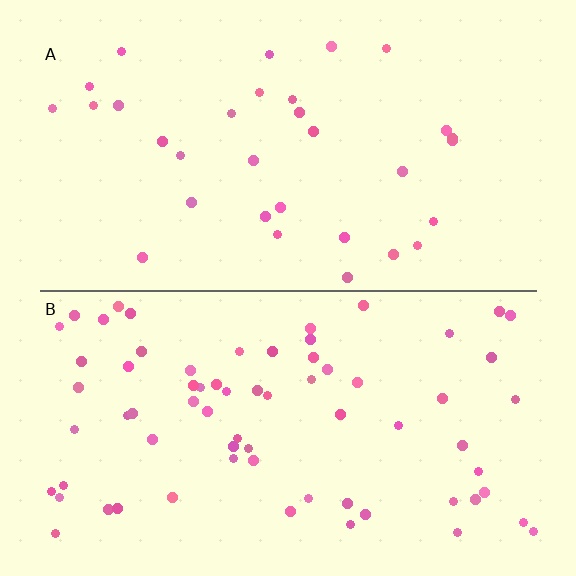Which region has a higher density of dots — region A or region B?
B (the bottom).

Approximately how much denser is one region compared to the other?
Approximately 2.2× — region B over region A.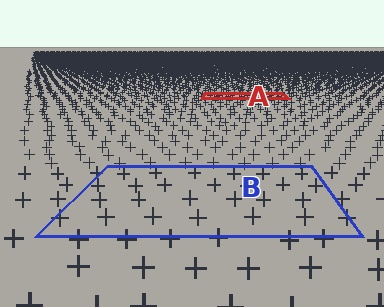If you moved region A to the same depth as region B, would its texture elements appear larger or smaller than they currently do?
They would appear larger. At a closer depth, the same texture elements are projected at a bigger on-screen size.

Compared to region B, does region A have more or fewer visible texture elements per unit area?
Region A has more texture elements per unit area — they are packed more densely because it is farther away.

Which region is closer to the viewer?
Region B is closer. The texture elements there are larger and more spread out.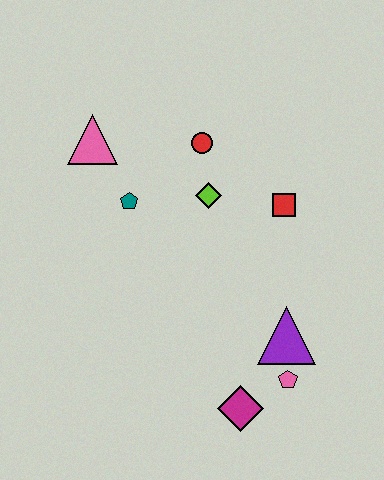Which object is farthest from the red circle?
The magenta diamond is farthest from the red circle.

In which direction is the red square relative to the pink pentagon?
The red square is above the pink pentagon.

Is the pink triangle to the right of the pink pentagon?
No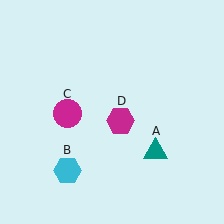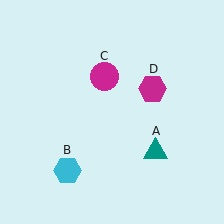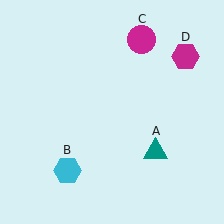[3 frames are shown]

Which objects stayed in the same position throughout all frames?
Teal triangle (object A) and cyan hexagon (object B) remained stationary.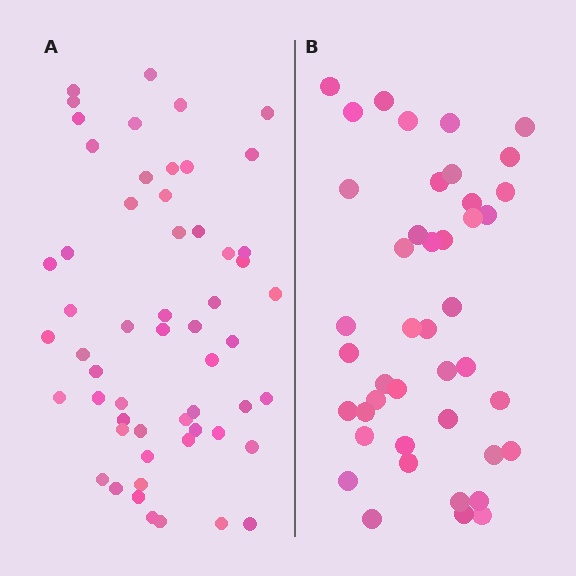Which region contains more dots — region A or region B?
Region A (the left region) has more dots.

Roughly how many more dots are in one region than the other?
Region A has approximately 15 more dots than region B.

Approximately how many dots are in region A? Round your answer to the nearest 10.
About 60 dots. (The exact count is 56, which rounds to 60.)